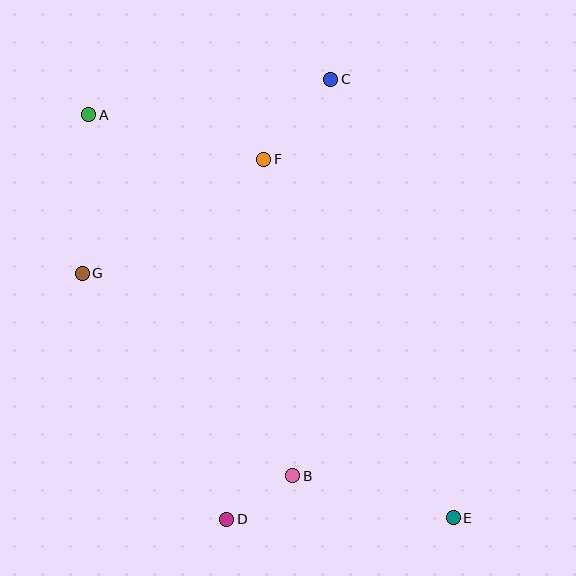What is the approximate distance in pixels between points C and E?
The distance between C and E is approximately 455 pixels.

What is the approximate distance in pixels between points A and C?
The distance between A and C is approximately 244 pixels.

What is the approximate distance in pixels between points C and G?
The distance between C and G is approximately 315 pixels.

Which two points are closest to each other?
Points B and D are closest to each other.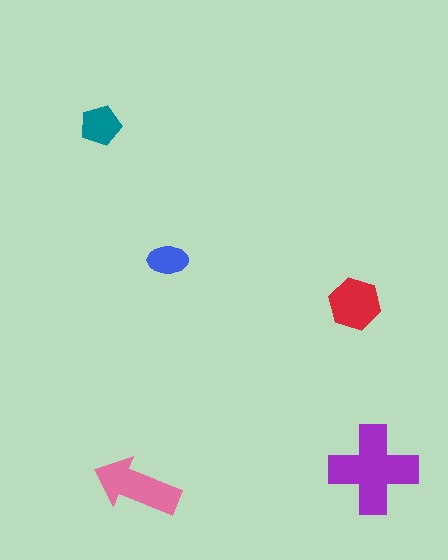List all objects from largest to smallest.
The purple cross, the pink arrow, the red hexagon, the teal pentagon, the blue ellipse.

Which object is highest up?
The teal pentagon is topmost.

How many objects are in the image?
There are 5 objects in the image.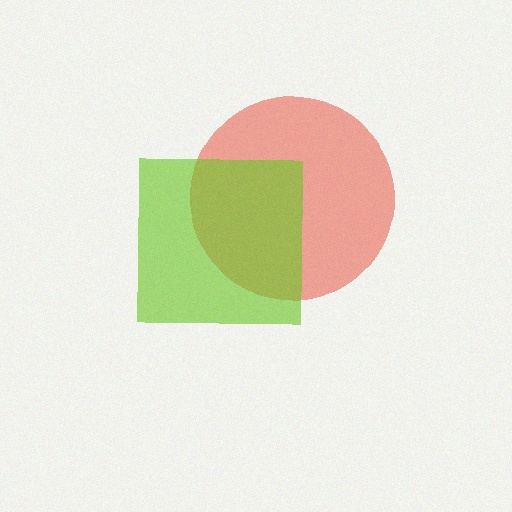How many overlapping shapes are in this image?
There are 2 overlapping shapes in the image.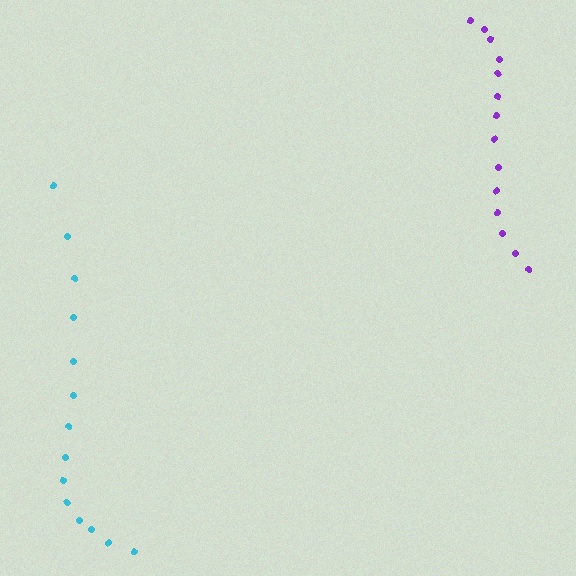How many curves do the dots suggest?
There are 2 distinct paths.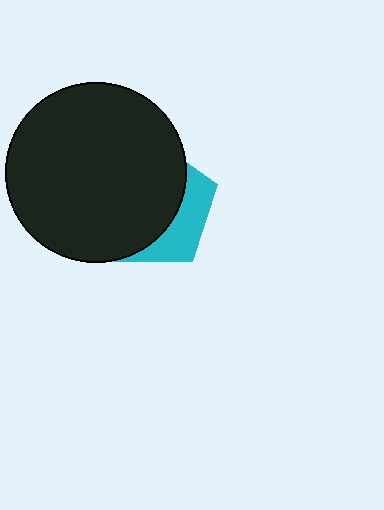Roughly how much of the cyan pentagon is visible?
A small part of it is visible (roughly 30%).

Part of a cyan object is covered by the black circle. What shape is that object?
It is a pentagon.